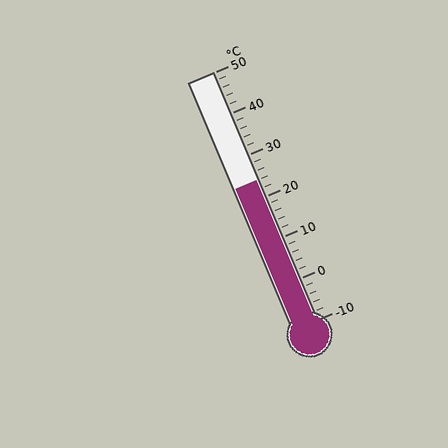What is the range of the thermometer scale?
The thermometer scale ranges from -10°C to 50°C.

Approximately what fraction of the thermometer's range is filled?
The thermometer is filled to approximately 55% of its range.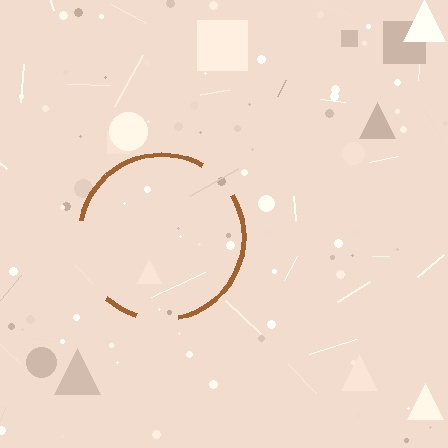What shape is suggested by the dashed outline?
The dashed outline suggests a circle.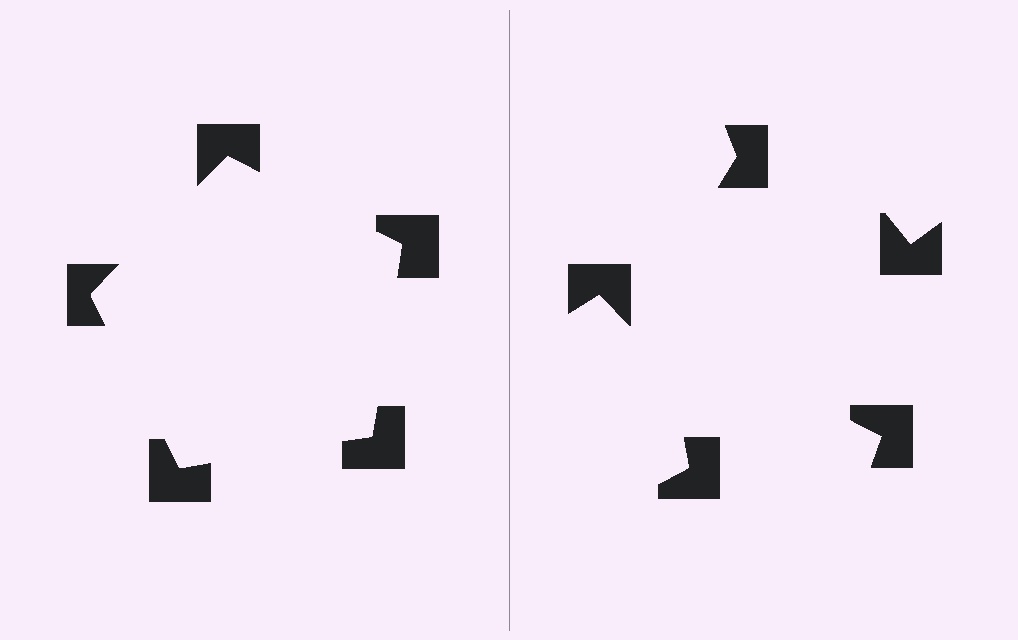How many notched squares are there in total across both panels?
10 — 5 on each side.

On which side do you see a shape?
An illusory pentagon appears on the left side. On the right side the wedge cuts are rotated, so no coherent shape forms.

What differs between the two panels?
The notched squares are positioned identically on both sides; only the wedge orientations differ. On the left they align to a pentagon; on the right they are misaligned.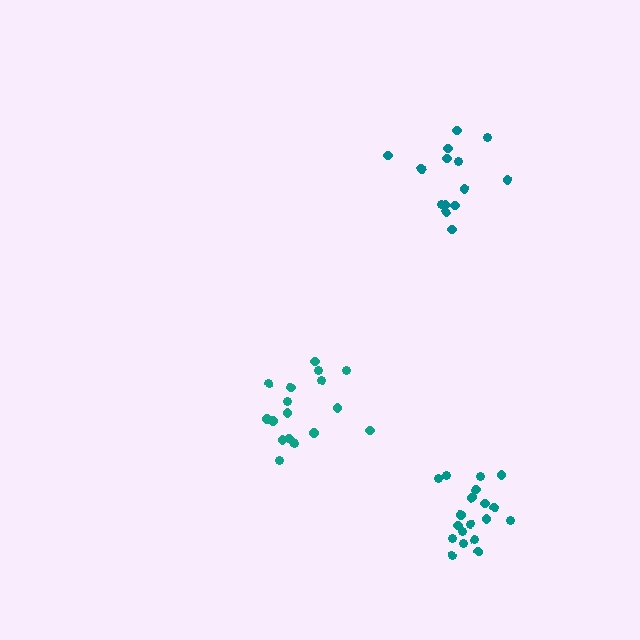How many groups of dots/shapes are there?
There are 3 groups.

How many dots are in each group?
Group 1: 18 dots, Group 2: 14 dots, Group 3: 19 dots (51 total).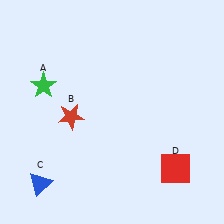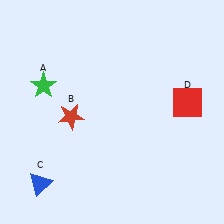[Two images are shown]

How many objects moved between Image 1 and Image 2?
1 object moved between the two images.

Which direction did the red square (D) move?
The red square (D) moved up.